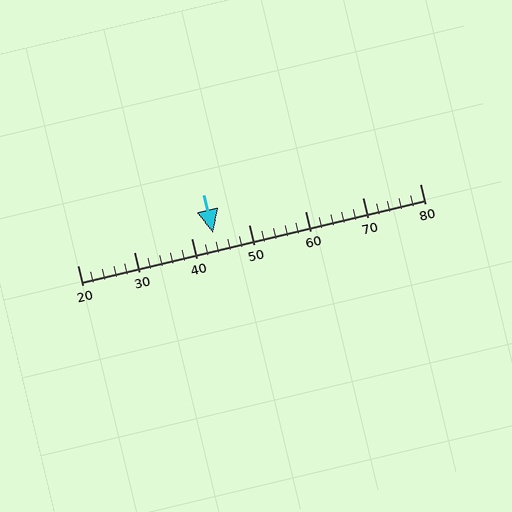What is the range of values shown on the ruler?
The ruler shows values from 20 to 80.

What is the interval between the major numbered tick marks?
The major tick marks are spaced 10 units apart.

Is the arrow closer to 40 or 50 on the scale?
The arrow is closer to 40.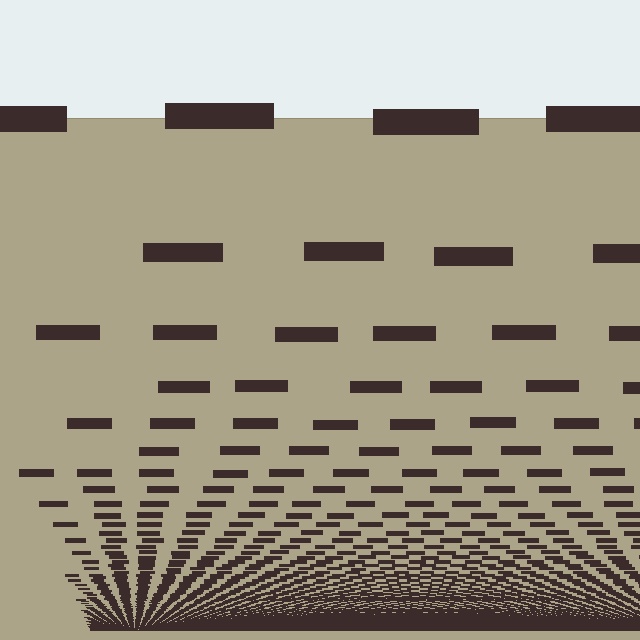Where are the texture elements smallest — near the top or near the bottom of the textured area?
Near the bottom.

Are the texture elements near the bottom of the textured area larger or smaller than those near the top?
Smaller. The gradient is inverted — elements near the bottom are smaller and denser.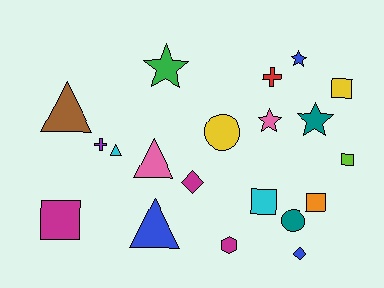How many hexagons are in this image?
There is 1 hexagon.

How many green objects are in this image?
There is 1 green object.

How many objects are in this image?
There are 20 objects.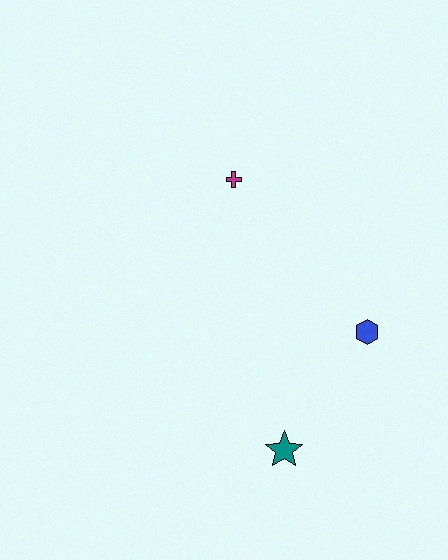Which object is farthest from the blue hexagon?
The magenta cross is farthest from the blue hexagon.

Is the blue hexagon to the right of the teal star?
Yes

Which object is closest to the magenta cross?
The blue hexagon is closest to the magenta cross.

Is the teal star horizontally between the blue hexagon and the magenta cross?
Yes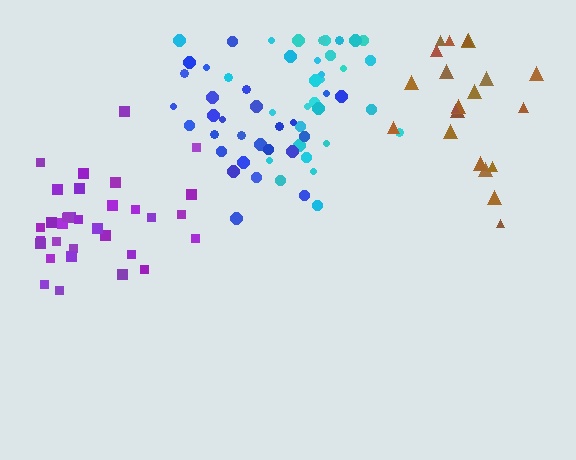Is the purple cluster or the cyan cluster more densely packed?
Purple.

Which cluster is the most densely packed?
Purple.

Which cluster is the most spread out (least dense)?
Brown.